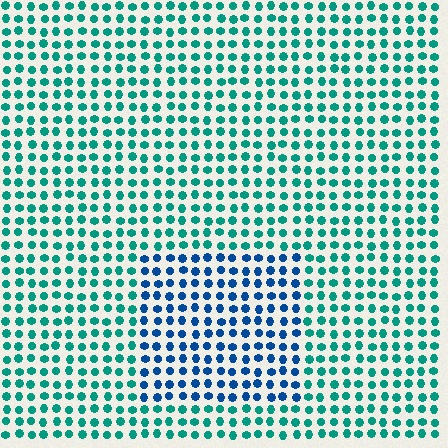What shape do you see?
I see a rectangle.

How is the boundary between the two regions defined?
The boundary is defined purely by a slight shift in hue (about 42 degrees). Spacing, size, and orientation are identical on both sides.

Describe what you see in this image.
The image is filled with small teal elements in a uniform arrangement. A rectangle-shaped region is visible where the elements are tinted to a slightly different hue, forming a subtle color boundary.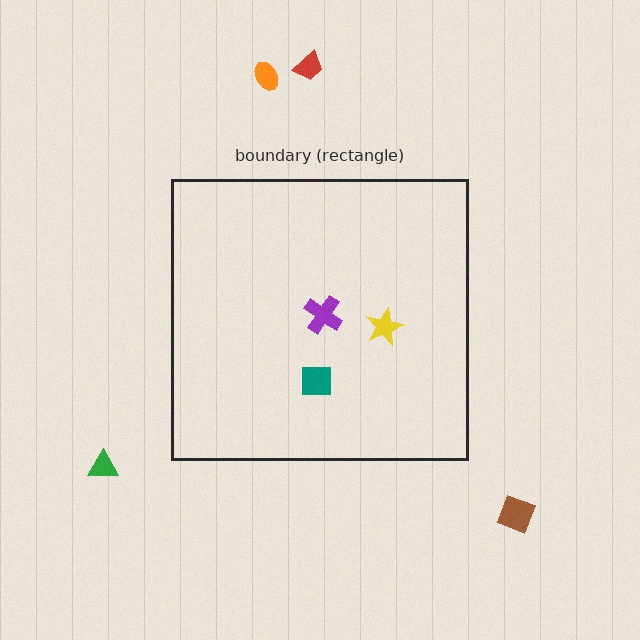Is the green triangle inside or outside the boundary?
Outside.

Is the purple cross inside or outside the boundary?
Inside.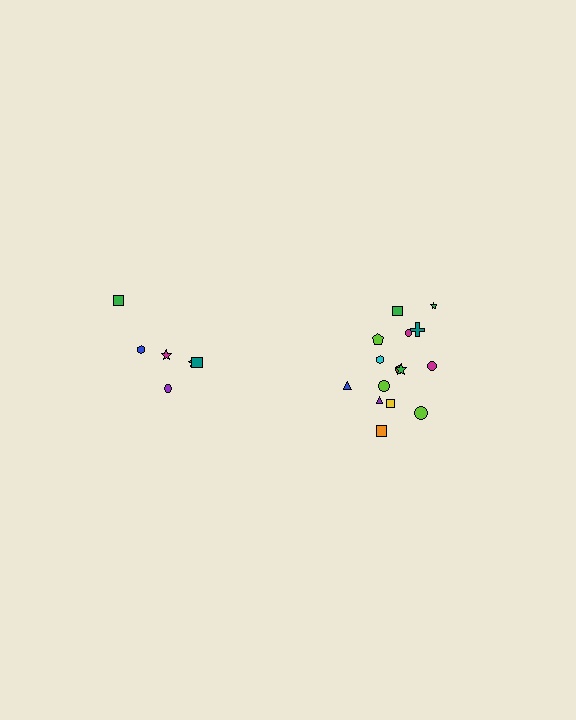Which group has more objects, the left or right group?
The right group.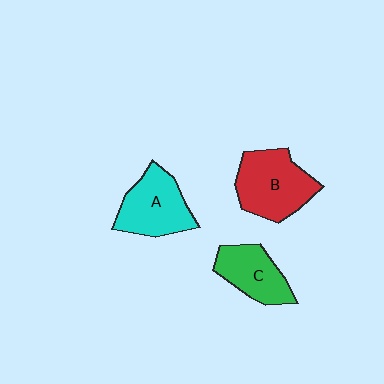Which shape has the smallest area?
Shape C (green).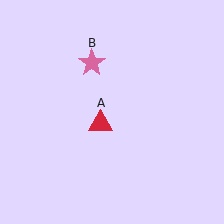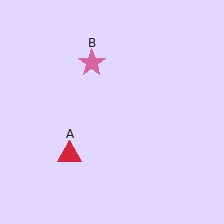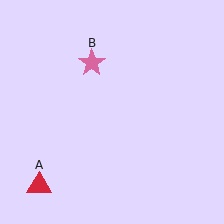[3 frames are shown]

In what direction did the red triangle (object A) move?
The red triangle (object A) moved down and to the left.